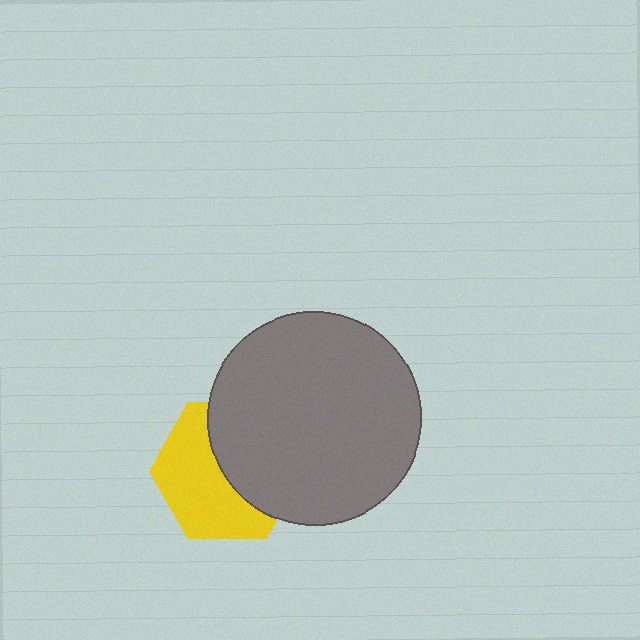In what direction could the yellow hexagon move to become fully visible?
The yellow hexagon could move left. That would shift it out from behind the gray circle entirely.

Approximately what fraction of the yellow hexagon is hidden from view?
Roughly 47% of the yellow hexagon is hidden behind the gray circle.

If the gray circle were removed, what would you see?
You would see the complete yellow hexagon.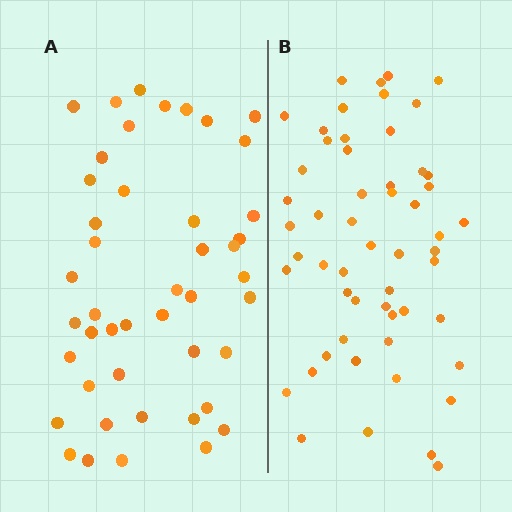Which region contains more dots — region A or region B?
Region B (the right region) has more dots.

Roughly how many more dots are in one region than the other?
Region B has roughly 10 or so more dots than region A.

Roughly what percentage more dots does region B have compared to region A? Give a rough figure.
About 20% more.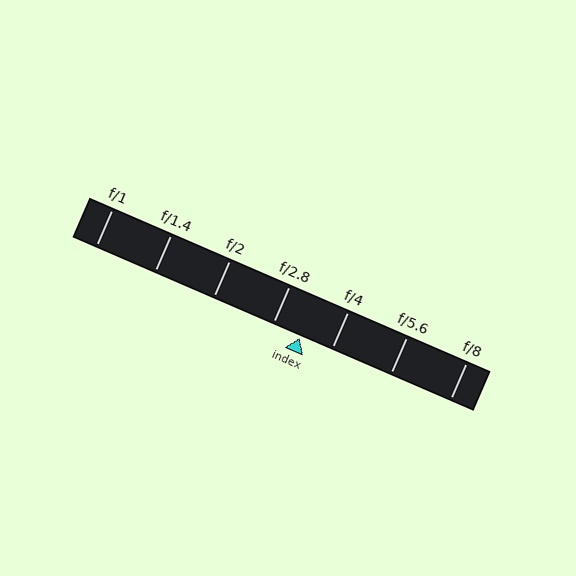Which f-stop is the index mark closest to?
The index mark is closest to f/2.8.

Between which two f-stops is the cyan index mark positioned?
The index mark is between f/2.8 and f/4.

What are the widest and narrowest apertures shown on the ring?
The widest aperture shown is f/1 and the narrowest is f/8.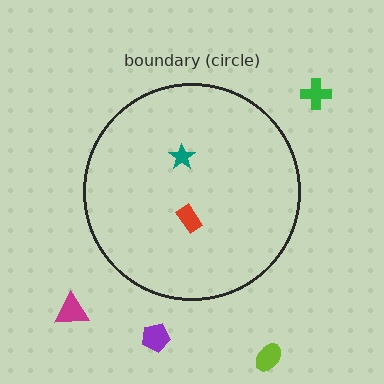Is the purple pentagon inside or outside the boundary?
Outside.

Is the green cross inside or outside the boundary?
Outside.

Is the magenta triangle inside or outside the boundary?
Outside.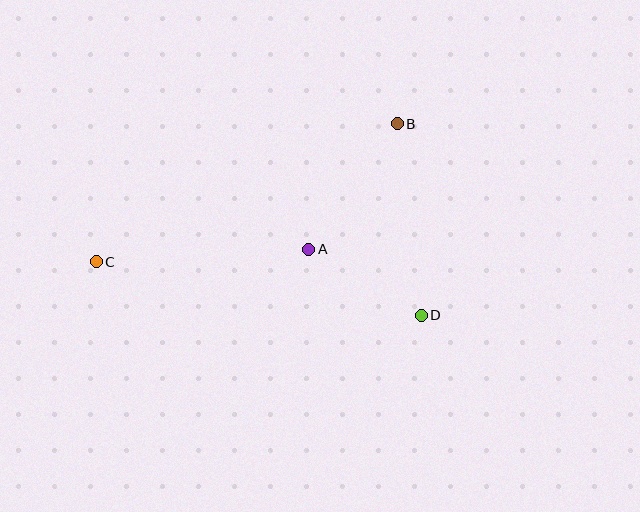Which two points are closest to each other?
Points A and D are closest to each other.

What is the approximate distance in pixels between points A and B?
The distance between A and B is approximately 154 pixels.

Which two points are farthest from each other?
Points B and C are farthest from each other.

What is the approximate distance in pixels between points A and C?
The distance between A and C is approximately 213 pixels.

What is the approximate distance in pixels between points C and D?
The distance between C and D is approximately 330 pixels.